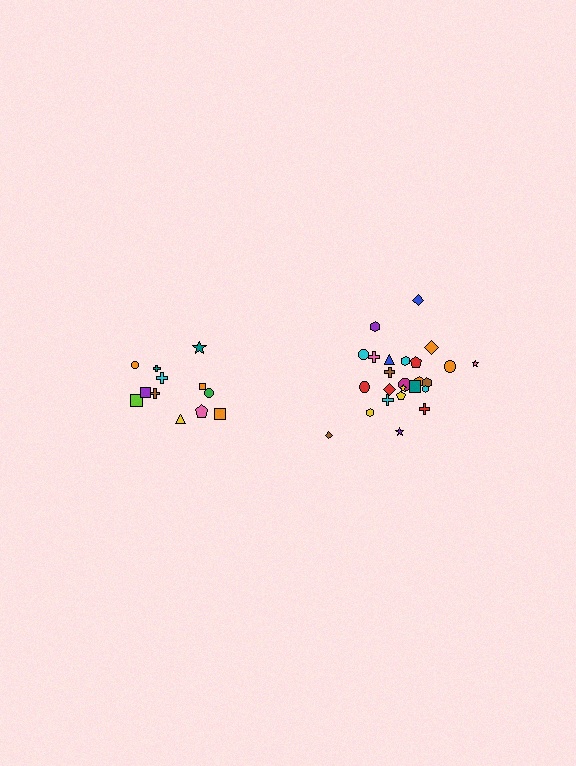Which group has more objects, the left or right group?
The right group.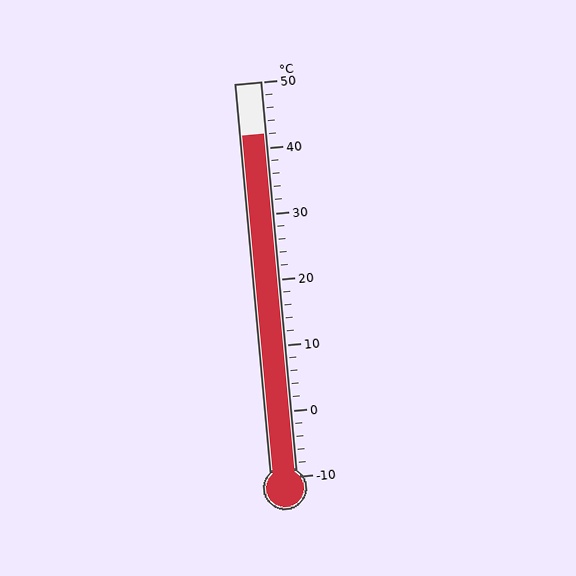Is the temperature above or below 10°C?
The temperature is above 10°C.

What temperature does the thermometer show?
The thermometer shows approximately 42°C.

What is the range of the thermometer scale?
The thermometer scale ranges from -10°C to 50°C.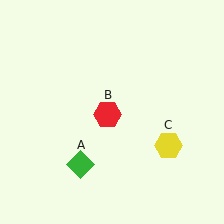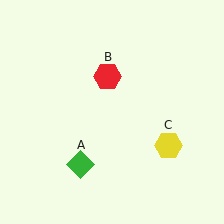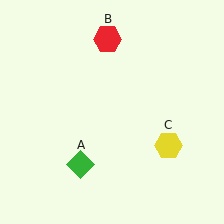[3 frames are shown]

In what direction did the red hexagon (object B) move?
The red hexagon (object B) moved up.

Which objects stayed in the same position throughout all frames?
Green diamond (object A) and yellow hexagon (object C) remained stationary.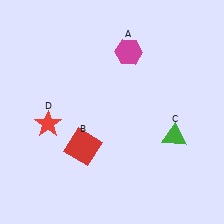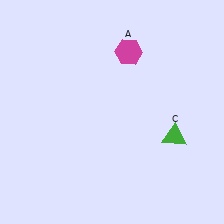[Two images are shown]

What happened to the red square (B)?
The red square (B) was removed in Image 2. It was in the bottom-left area of Image 1.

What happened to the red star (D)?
The red star (D) was removed in Image 2. It was in the bottom-left area of Image 1.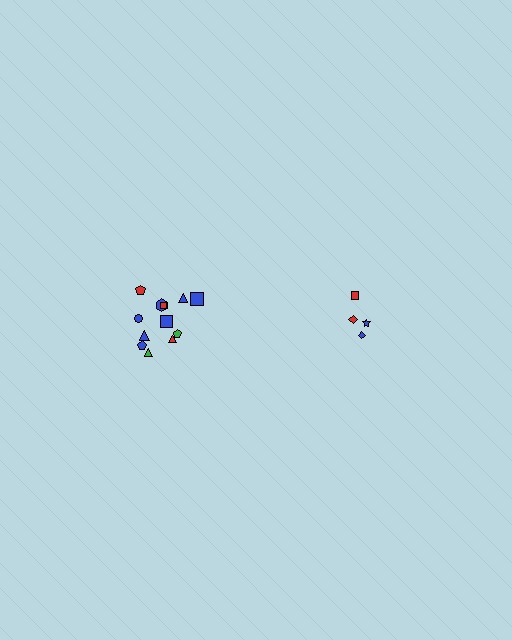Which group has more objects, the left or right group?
The left group.